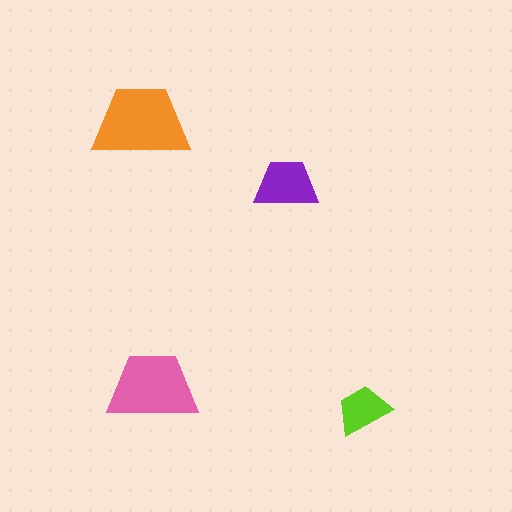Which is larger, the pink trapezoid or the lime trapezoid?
The pink one.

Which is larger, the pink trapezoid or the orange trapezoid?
The orange one.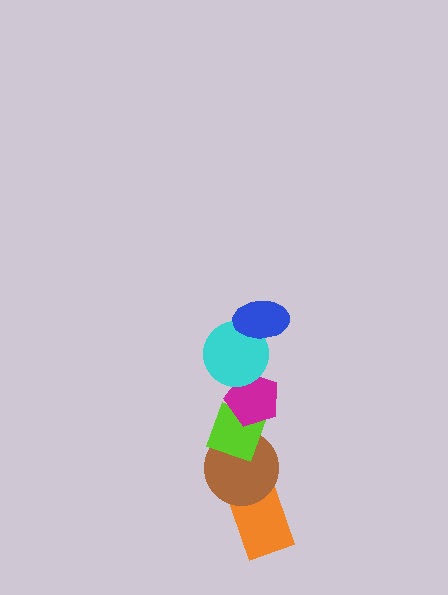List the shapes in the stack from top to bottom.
From top to bottom: the blue ellipse, the cyan circle, the magenta pentagon, the lime diamond, the brown circle, the orange rectangle.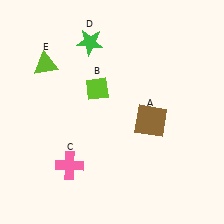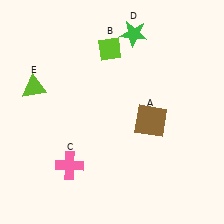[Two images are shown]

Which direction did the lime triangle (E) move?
The lime triangle (E) moved down.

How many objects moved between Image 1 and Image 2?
3 objects moved between the two images.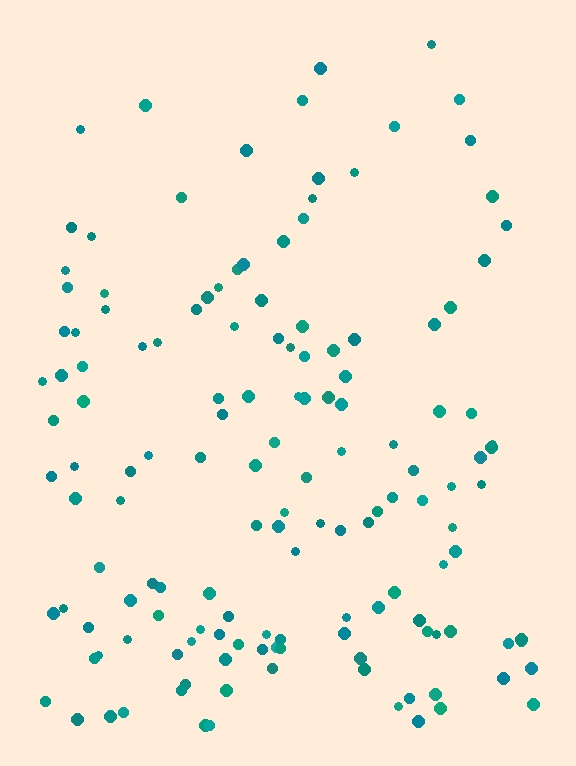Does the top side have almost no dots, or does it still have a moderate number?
Still a moderate number, just noticeably fewer than the bottom.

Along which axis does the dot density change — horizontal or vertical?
Vertical.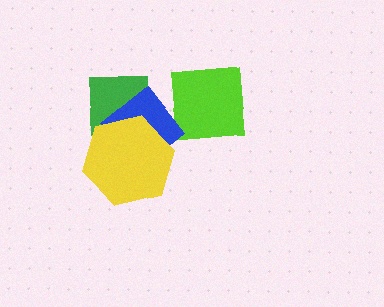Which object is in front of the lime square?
The blue diamond is in front of the lime square.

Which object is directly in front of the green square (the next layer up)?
The blue diamond is directly in front of the green square.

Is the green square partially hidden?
Yes, it is partially covered by another shape.